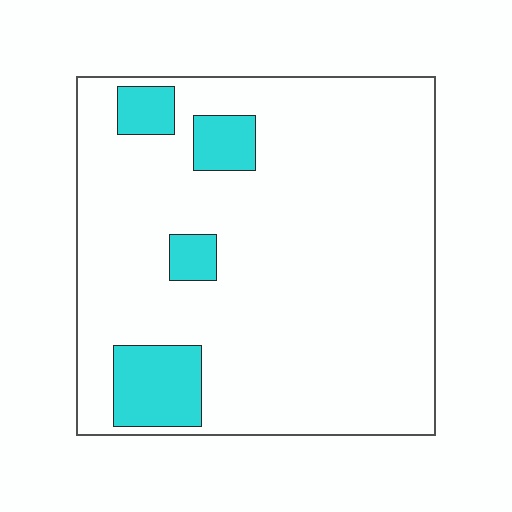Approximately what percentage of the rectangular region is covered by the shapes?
Approximately 10%.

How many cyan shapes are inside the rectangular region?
4.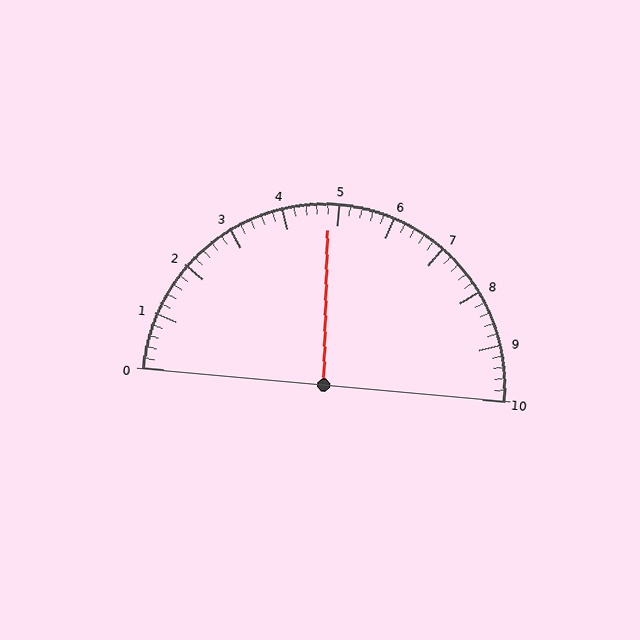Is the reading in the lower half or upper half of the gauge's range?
The reading is in the lower half of the range (0 to 10).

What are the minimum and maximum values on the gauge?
The gauge ranges from 0 to 10.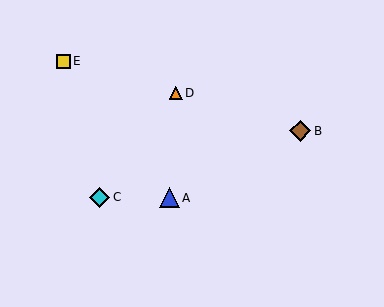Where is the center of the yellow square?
The center of the yellow square is at (63, 61).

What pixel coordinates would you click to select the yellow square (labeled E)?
Click at (63, 61) to select the yellow square E.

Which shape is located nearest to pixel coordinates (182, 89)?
The orange triangle (labeled D) at (176, 93) is nearest to that location.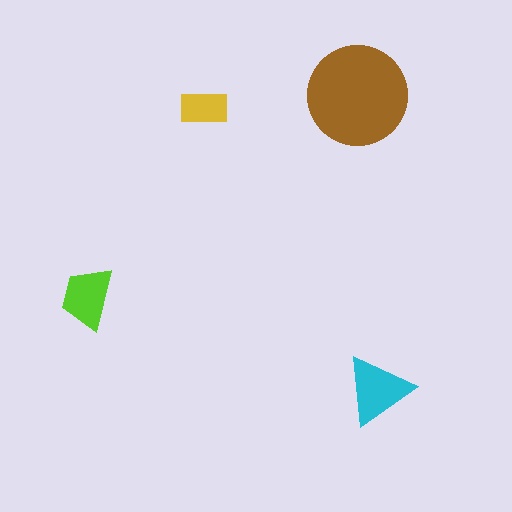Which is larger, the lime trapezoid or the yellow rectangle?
The lime trapezoid.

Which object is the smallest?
The yellow rectangle.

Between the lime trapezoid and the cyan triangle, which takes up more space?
The cyan triangle.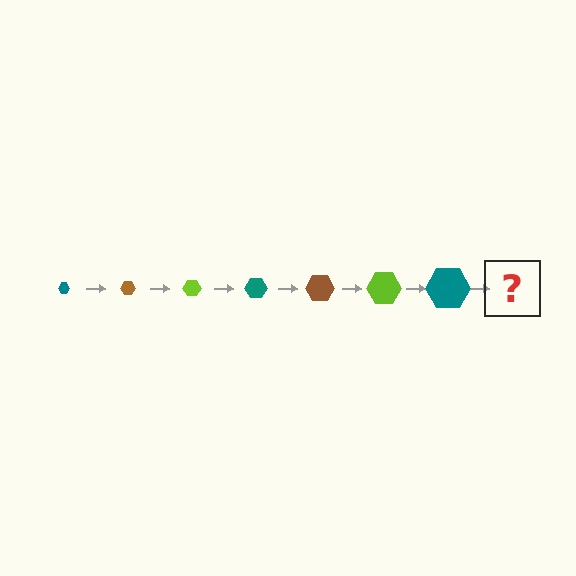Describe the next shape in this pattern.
It should be a brown hexagon, larger than the previous one.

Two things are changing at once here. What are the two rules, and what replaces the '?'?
The two rules are that the hexagon grows larger each step and the color cycles through teal, brown, and lime. The '?' should be a brown hexagon, larger than the previous one.